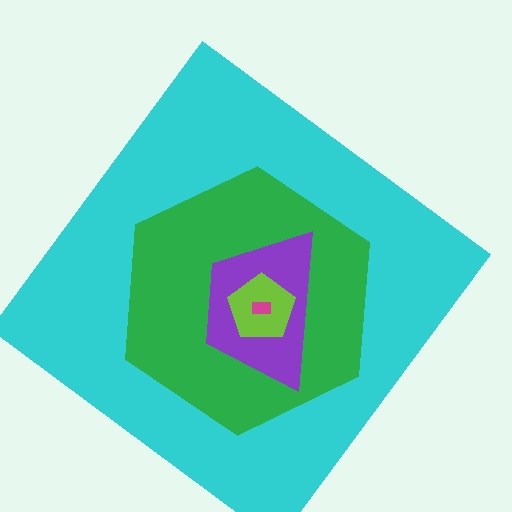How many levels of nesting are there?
5.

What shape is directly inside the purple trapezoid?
The lime pentagon.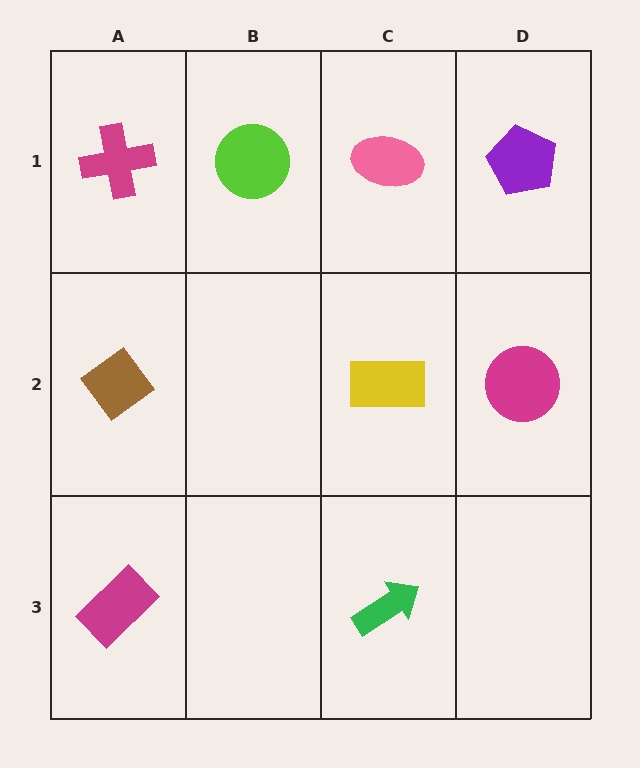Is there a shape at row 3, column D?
No, that cell is empty.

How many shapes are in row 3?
2 shapes.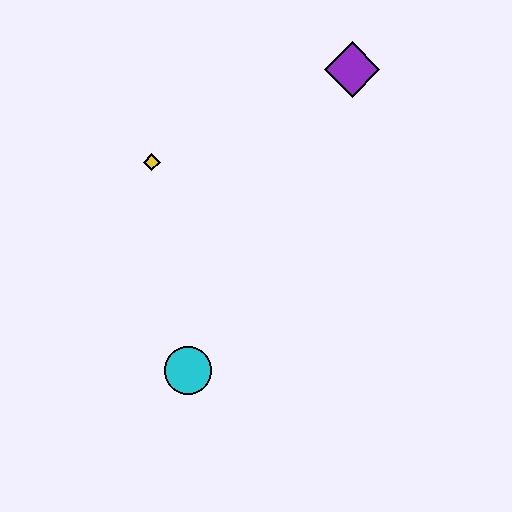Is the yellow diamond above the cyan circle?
Yes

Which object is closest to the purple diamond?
The yellow diamond is closest to the purple diamond.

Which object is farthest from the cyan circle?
The purple diamond is farthest from the cyan circle.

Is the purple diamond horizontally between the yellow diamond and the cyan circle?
No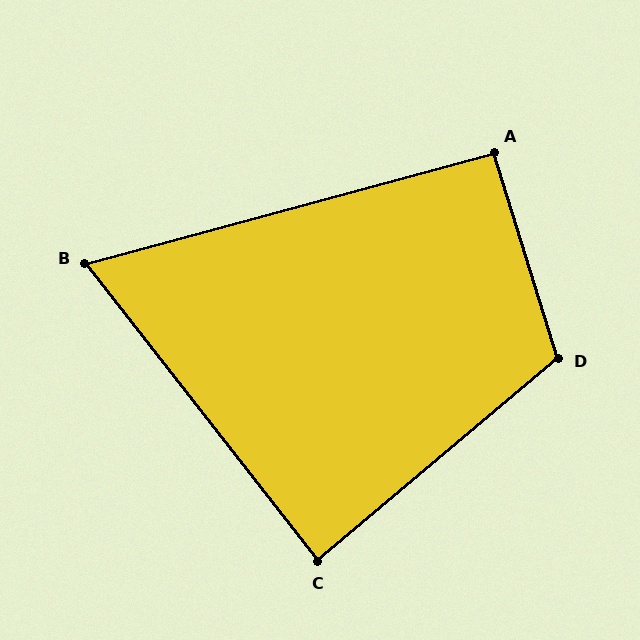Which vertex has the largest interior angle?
D, at approximately 113 degrees.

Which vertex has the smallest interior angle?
B, at approximately 67 degrees.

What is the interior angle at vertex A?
Approximately 92 degrees (approximately right).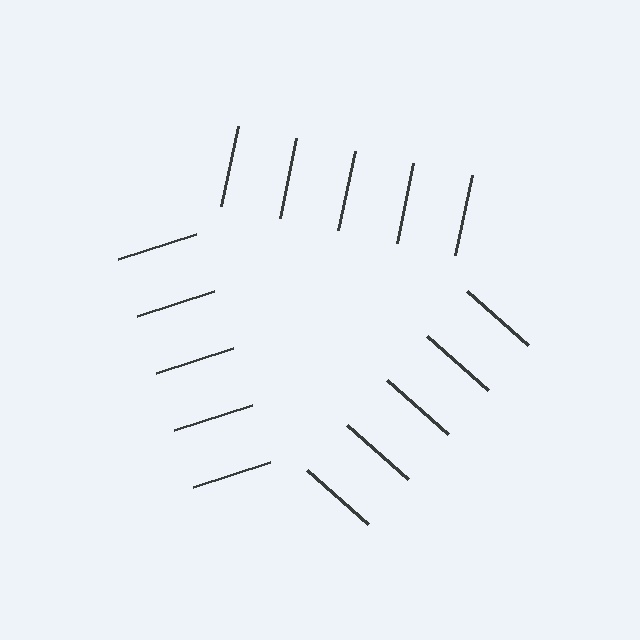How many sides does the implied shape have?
3 sides — the line-ends trace a triangle.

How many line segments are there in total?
15 — 5 along each of the 3 edges.